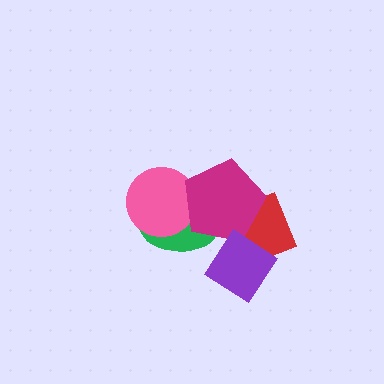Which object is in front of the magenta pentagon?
The purple diamond is in front of the magenta pentagon.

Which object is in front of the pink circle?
The magenta pentagon is in front of the pink circle.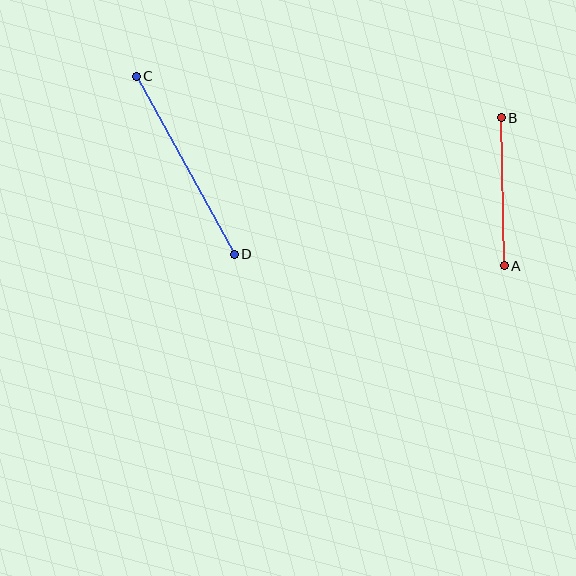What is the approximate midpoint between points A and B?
The midpoint is at approximately (503, 192) pixels.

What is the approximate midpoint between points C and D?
The midpoint is at approximately (185, 165) pixels.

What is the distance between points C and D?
The distance is approximately 204 pixels.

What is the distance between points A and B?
The distance is approximately 148 pixels.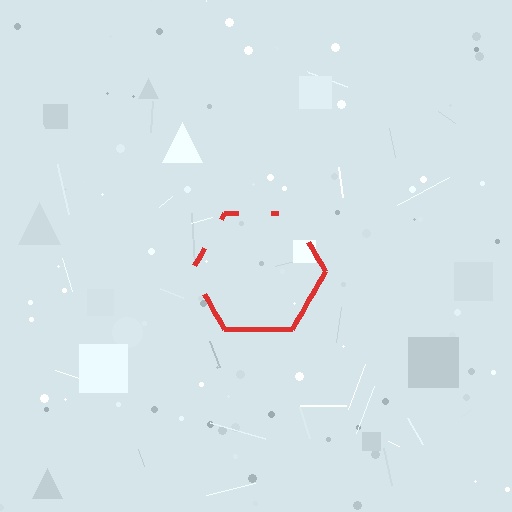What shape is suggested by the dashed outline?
The dashed outline suggests a hexagon.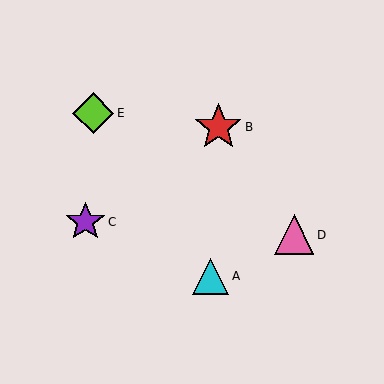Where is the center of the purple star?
The center of the purple star is at (85, 222).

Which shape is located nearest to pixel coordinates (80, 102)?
The lime diamond (labeled E) at (93, 113) is nearest to that location.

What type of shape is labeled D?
Shape D is a pink triangle.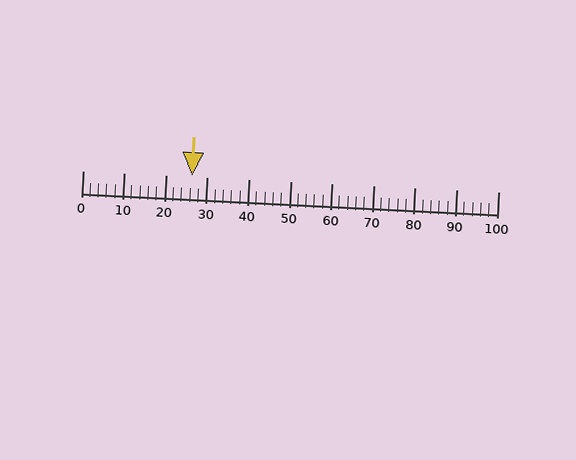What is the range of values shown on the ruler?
The ruler shows values from 0 to 100.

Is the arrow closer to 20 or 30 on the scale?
The arrow is closer to 30.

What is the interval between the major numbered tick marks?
The major tick marks are spaced 10 units apart.